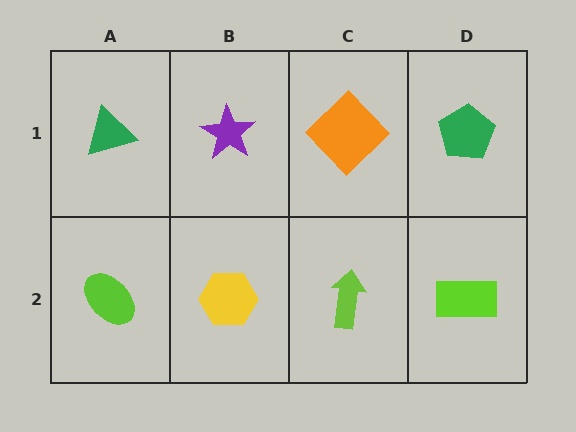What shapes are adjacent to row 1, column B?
A yellow hexagon (row 2, column B), a green triangle (row 1, column A), an orange diamond (row 1, column C).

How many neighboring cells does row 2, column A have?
2.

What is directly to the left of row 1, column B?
A green triangle.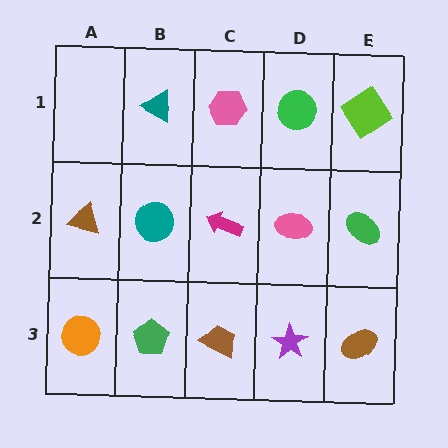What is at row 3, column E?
A brown ellipse.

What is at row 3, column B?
A green pentagon.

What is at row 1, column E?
A lime diamond.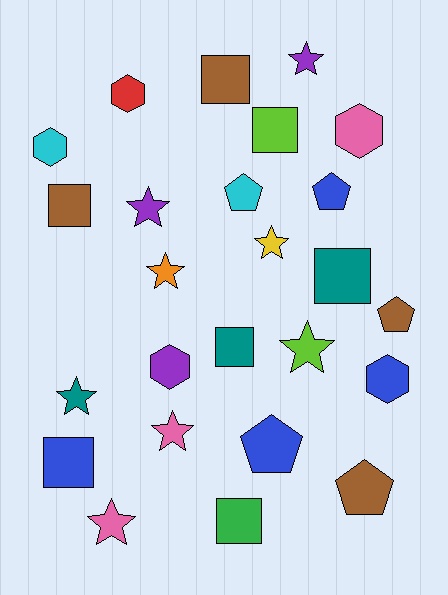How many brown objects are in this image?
There are 4 brown objects.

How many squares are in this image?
There are 7 squares.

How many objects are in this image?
There are 25 objects.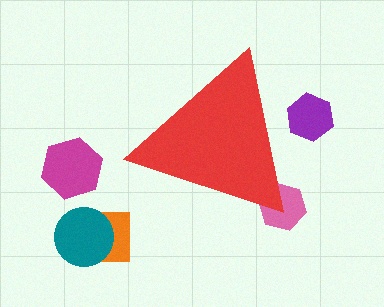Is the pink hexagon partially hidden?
Yes, the pink hexagon is partially hidden behind the red triangle.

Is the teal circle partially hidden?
No, the teal circle is fully visible.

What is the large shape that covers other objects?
A red triangle.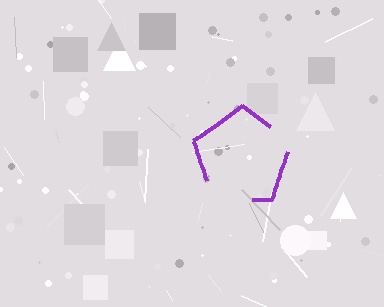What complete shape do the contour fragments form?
The contour fragments form a pentagon.